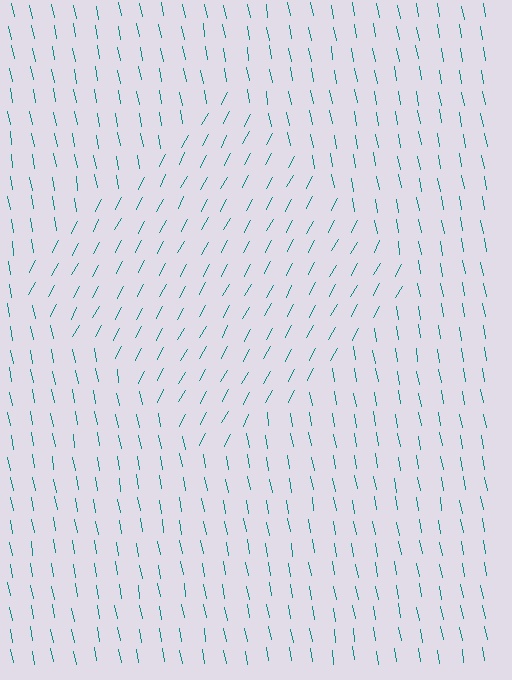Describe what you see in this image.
The image is filled with small teal line segments. A diamond region in the image has lines oriented differently from the surrounding lines, creating a visible texture boundary.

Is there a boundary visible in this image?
Yes, there is a texture boundary formed by a change in line orientation.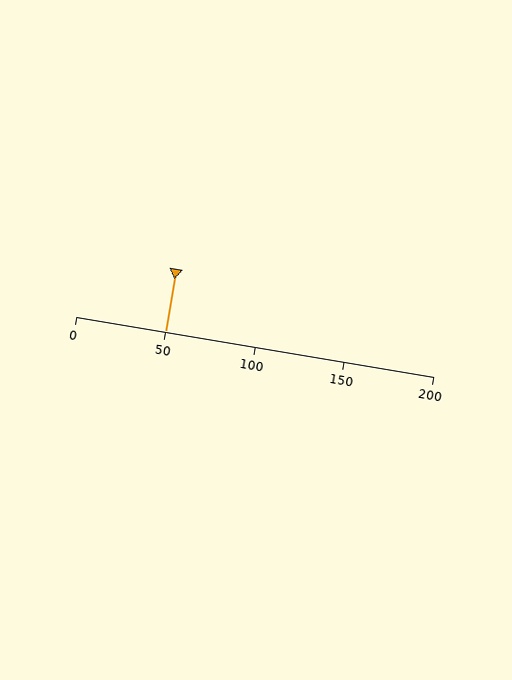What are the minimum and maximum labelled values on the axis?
The axis runs from 0 to 200.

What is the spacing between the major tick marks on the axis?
The major ticks are spaced 50 apart.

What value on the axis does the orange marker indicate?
The marker indicates approximately 50.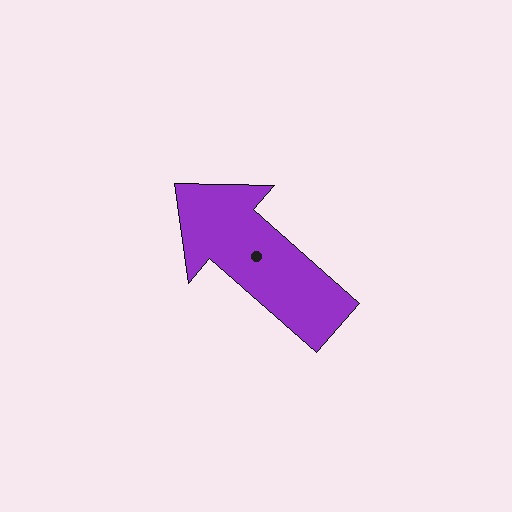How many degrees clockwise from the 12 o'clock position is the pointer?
Approximately 311 degrees.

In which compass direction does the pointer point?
Northwest.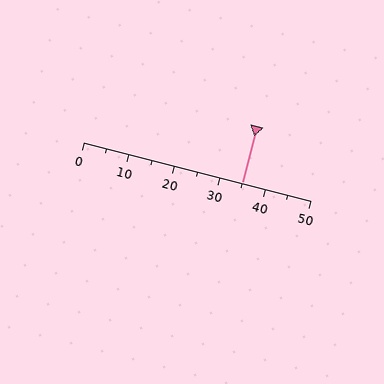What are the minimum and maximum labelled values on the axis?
The axis runs from 0 to 50.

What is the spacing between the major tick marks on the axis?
The major ticks are spaced 10 apart.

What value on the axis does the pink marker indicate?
The marker indicates approximately 35.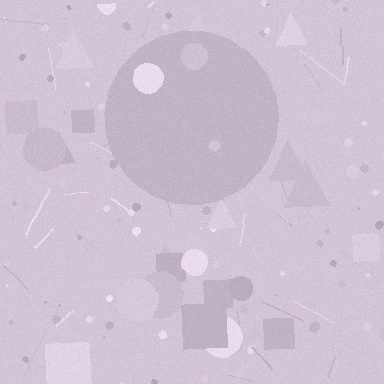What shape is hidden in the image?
A circle is hidden in the image.